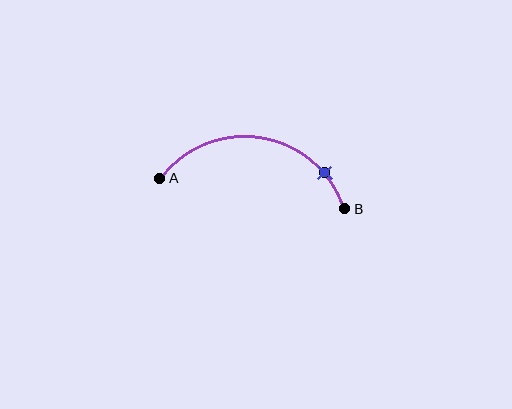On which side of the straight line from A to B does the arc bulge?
The arc bulges above the straight line connecting A and B.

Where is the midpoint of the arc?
The arc midpoint is the point on the curve farthest from the straight line joining A and B. It sits above that line.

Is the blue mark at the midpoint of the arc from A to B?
No. The blue mark lies on the arc but is closer to endpoint B. The arc midpoint would be at the point on the curve equidistant along the arc from both A and B.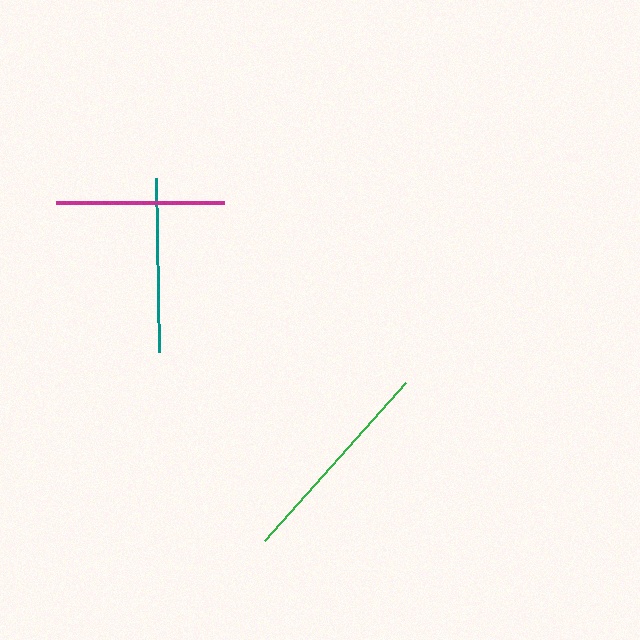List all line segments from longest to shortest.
From longest to shortest: green, teal, magenta.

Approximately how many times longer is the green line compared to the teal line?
The green line is approximately 1.2 times the length of the teal line.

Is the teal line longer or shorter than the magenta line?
The teal line is longer than the magenta line.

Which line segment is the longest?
The green line is the longest at approximately 212 pixels.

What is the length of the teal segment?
The teal segment is approximately 174 pixels long.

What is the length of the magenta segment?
The magenta segment is approximately 168 pixels long.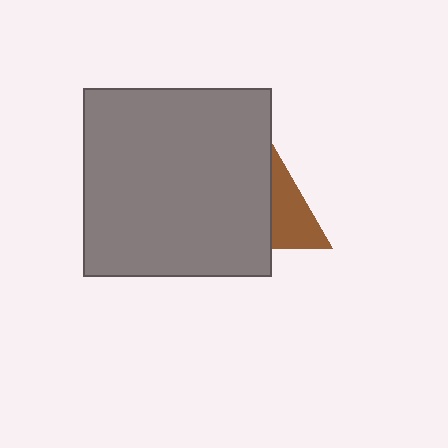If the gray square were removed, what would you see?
You would see the complete brown triangle.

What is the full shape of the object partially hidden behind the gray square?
The partially hidden object is a brown triangle.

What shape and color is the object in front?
The object in front is a gray square.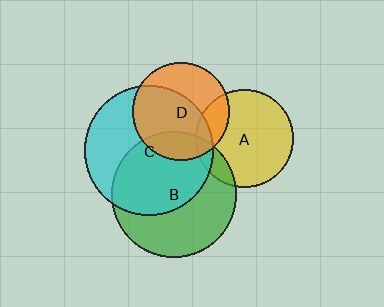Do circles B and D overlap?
Yes.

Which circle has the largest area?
Circle C (cyan).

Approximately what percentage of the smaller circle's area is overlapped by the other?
Approximately 20%.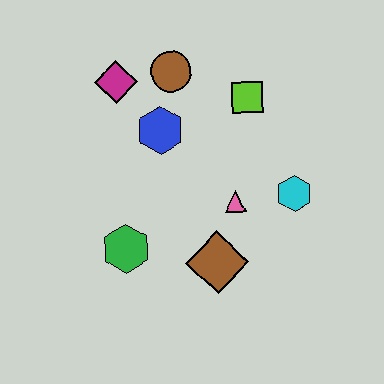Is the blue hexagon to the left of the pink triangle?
Yes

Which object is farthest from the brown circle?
The brown diamond is farthest from the brown circle.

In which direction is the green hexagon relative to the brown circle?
The green hexagon is below the brown circle.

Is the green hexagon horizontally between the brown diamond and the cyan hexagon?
No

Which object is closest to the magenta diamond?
The brown circle is closest to the magenta diamond.